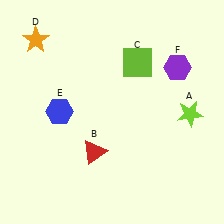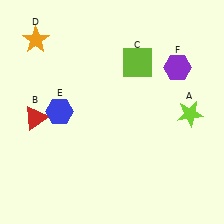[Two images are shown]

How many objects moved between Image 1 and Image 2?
1 object moved between the two images.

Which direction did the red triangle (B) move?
The red triangle (B) moved left.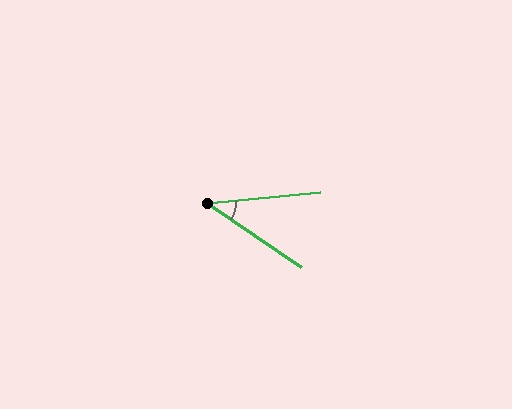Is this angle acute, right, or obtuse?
It is acute.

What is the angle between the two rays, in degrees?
Approximately 40 degrees.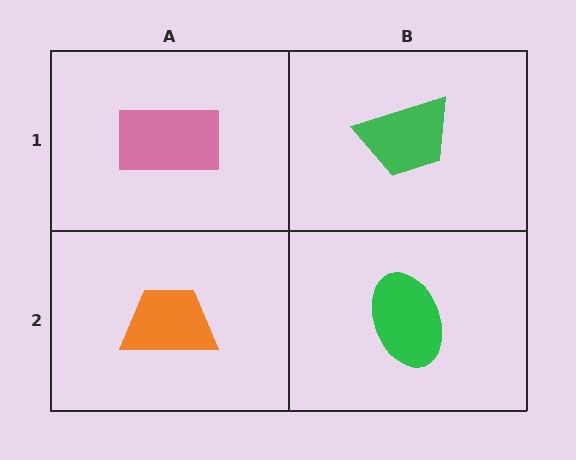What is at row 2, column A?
An orange trapezoid.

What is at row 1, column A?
A pink rectangle.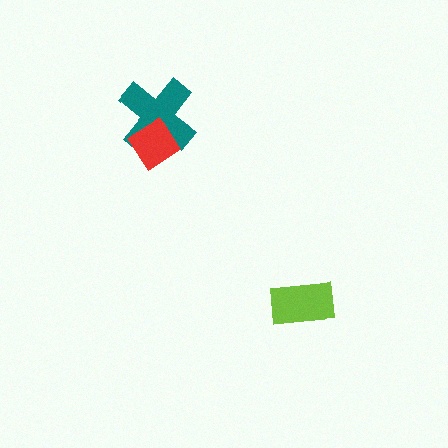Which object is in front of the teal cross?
The red diamond is in front of the teal cross.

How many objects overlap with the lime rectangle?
0 objects overlap with the lime rectangle.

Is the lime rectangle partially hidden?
No, no other shape covers it.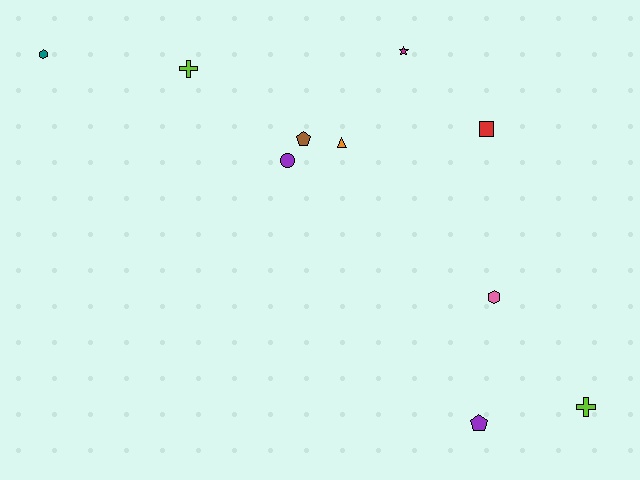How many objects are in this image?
There are 10 objects.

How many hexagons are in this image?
There are 2 hexagons.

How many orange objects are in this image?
There is 1 orange object.